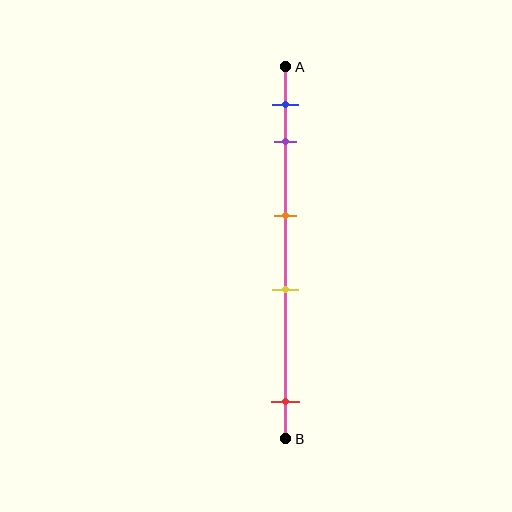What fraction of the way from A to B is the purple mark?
The purple mark is approximately 20% (0.2) of the way from A to B.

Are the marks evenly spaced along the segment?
No, the marks are not evenly spaced.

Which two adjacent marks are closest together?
The blue and purple marks are the closest adjacent pair.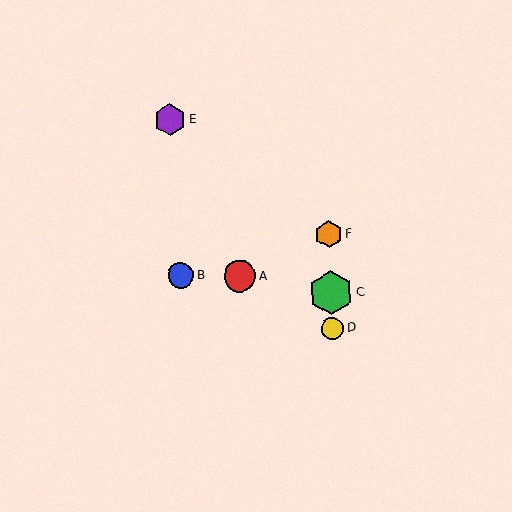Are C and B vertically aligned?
No, C is at x≈331 and B is at x≈181.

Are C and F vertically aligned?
Yes, both are at x≈331.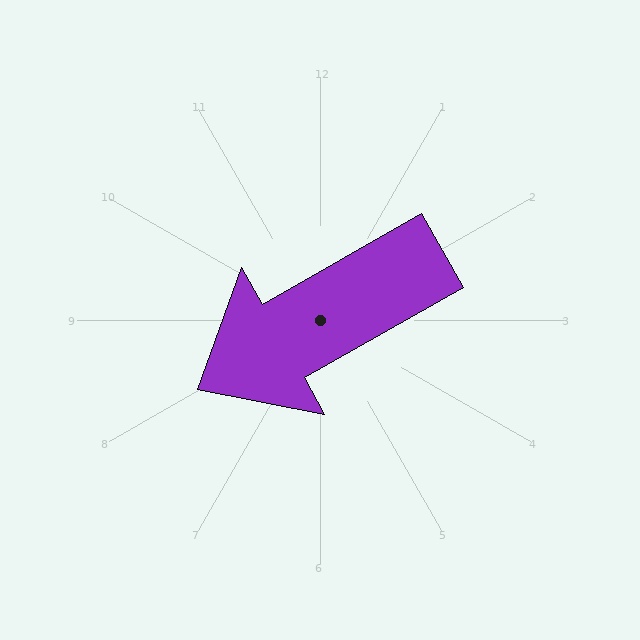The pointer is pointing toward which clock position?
Roughly 8 o'clock.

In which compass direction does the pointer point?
Southwest.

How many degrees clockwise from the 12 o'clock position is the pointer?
Approximately 240 degrees.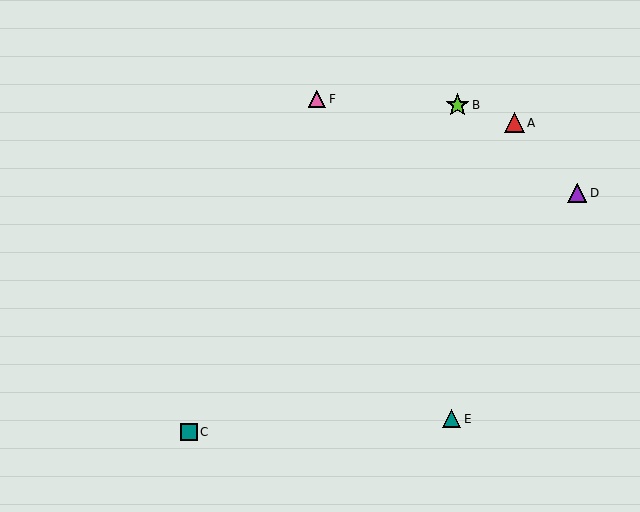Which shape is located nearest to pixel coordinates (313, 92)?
The pink triangle (labeled F) at (317, 99) is nearest to that location.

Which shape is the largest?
The lime star (labeled B) is the largest.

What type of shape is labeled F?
Shape F is a pink triangle.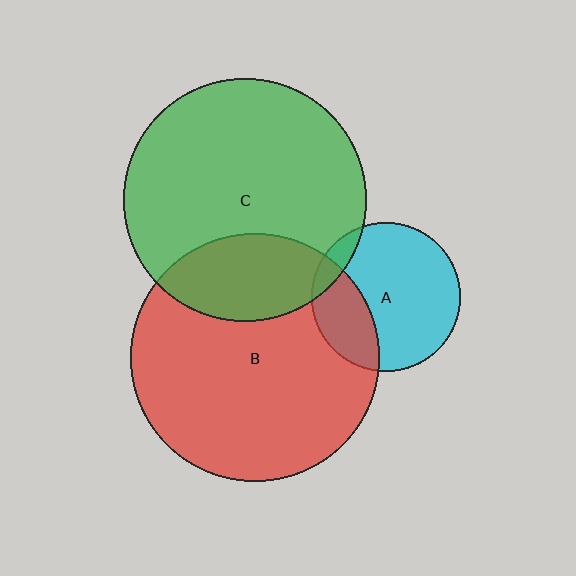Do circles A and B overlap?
Yes.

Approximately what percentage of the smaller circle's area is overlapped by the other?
Approximately 30%.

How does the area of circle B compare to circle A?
Approximately 2.8 times.